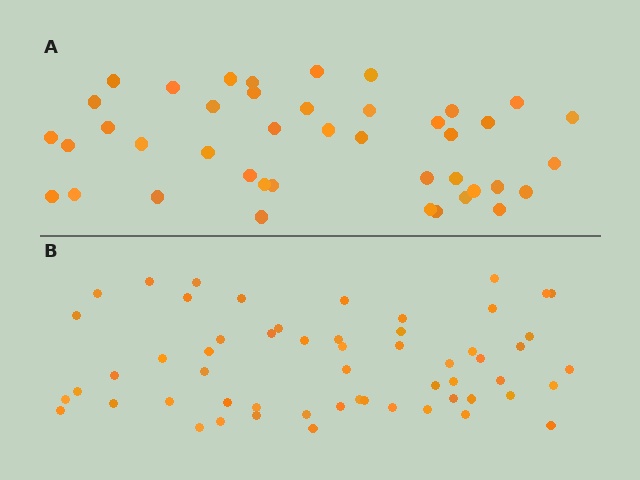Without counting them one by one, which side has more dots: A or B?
Region B (the bottom region) has more dots.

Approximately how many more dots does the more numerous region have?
Region B has approximately 15 more dots than region A.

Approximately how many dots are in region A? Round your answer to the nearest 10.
About 40 dots. (The exact count is 42, which rounds to 40.)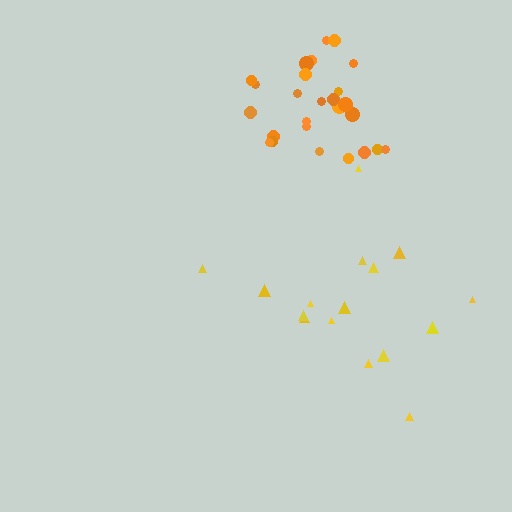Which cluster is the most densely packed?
Orange.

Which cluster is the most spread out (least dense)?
Yellow.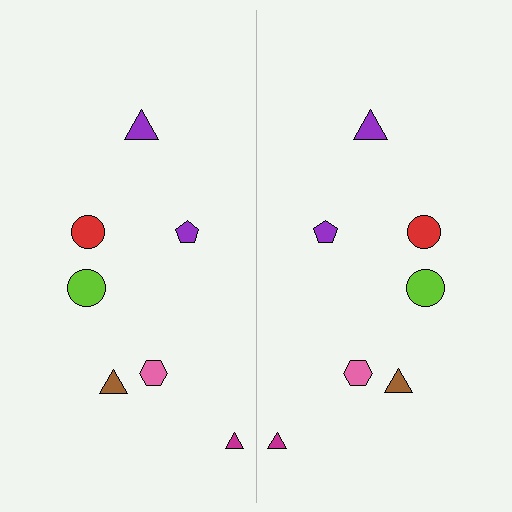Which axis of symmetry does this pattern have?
The pattern has a vertical axis of symmetry running through the center of the image.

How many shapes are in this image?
There are 14 shapes in this image.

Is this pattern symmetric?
Yes, this pattern has bilateral (reflection) symmetry.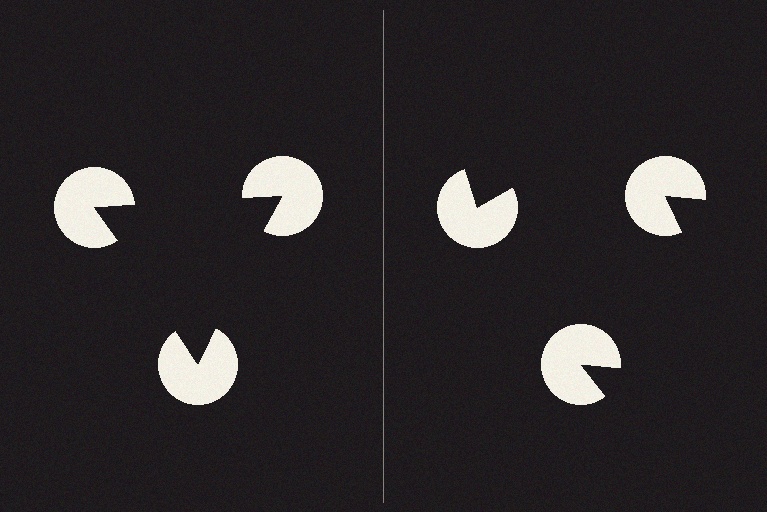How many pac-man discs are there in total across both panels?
6 — 3 on each side.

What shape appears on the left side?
An illusory triangle.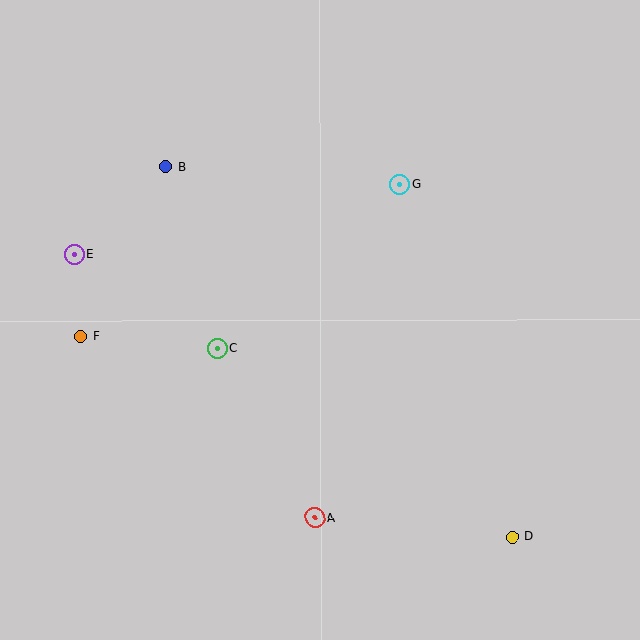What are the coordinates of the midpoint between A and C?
The midpoint between A and C is at (266, 433).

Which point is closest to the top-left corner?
Point B is closest to the top-left corner.